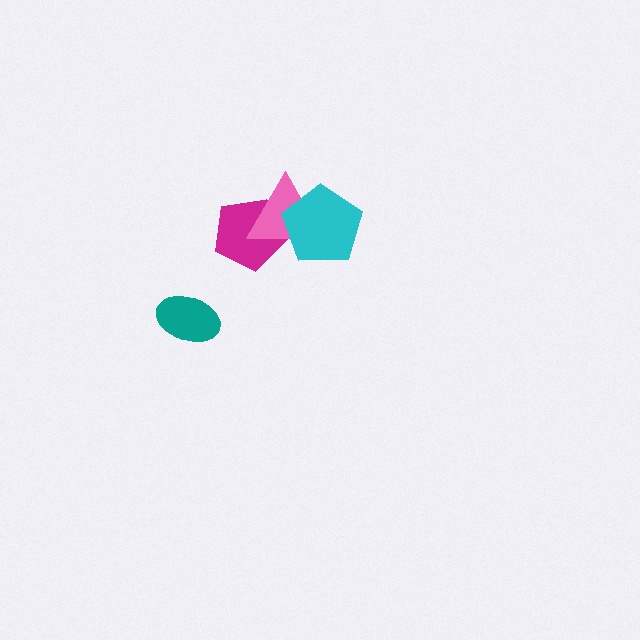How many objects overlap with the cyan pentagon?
1 object overlaps with the cyan pentagon.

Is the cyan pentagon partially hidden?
No, no other shape covers it.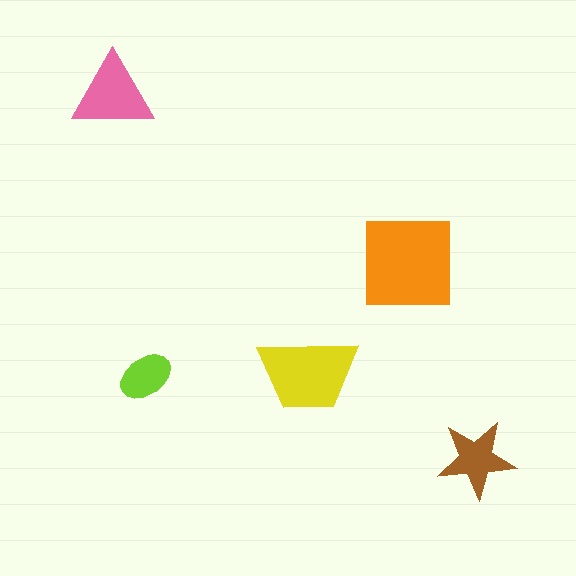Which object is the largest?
The orange square.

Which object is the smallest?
The lime ellipse.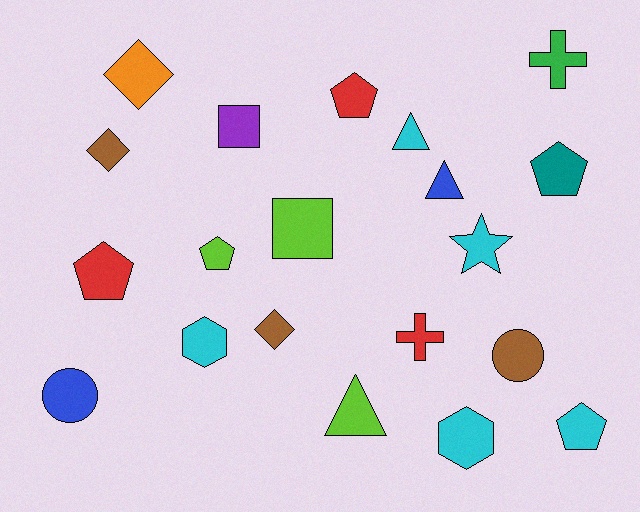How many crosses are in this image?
There are 2 crosses.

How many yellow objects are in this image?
There are no yellow objects.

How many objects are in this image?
There are 20 objects.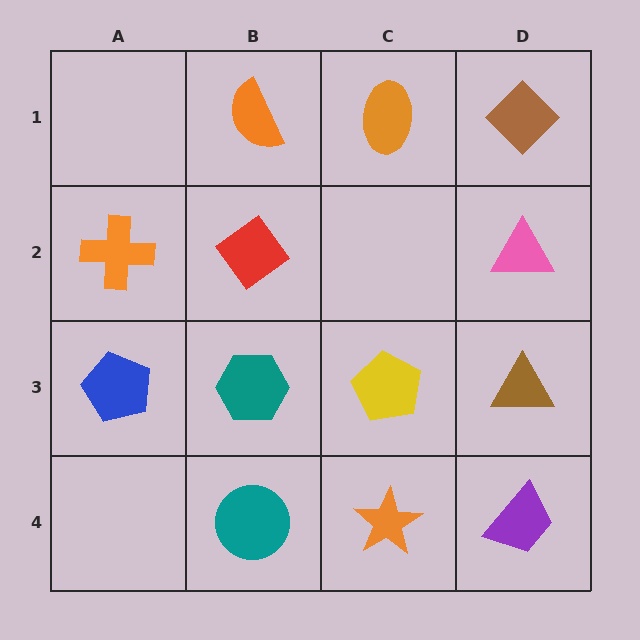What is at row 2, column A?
An orange cross.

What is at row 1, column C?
An orange ellipse.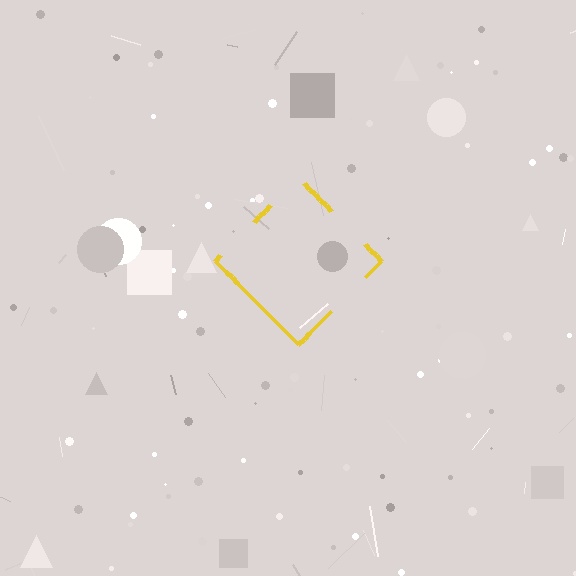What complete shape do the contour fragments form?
The contour fragments form a diamond.